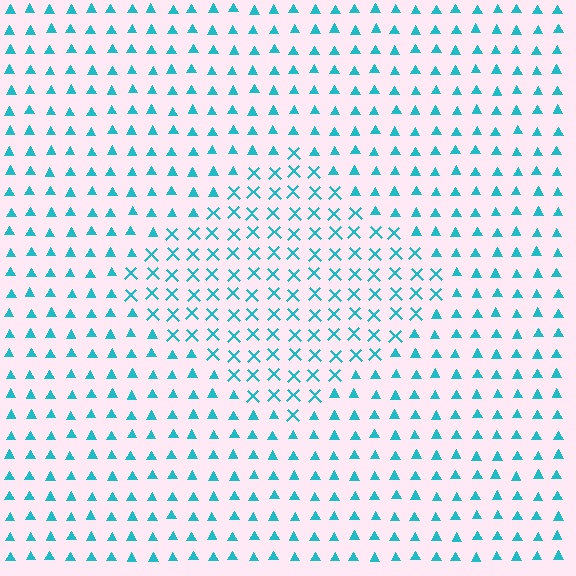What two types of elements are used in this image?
The image uses X marks inside the diamond region and triangles outside it.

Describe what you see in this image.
The image is filled with small cyan elements arranged in a uniform grid. A diamond-shaped region contains X marks, while the surrounding area contains triangles. The boundary is defined purely by the change in element shape.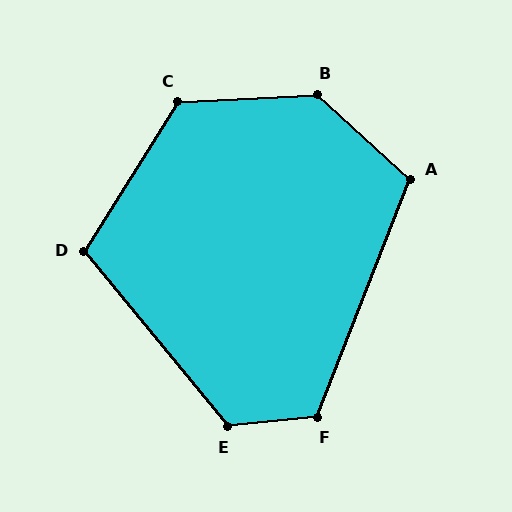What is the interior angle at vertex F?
Approximately 117 degrees (obtuse).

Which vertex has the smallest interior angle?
D, at approximately 108 degrees.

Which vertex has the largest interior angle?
B, at approximately 135 degrees.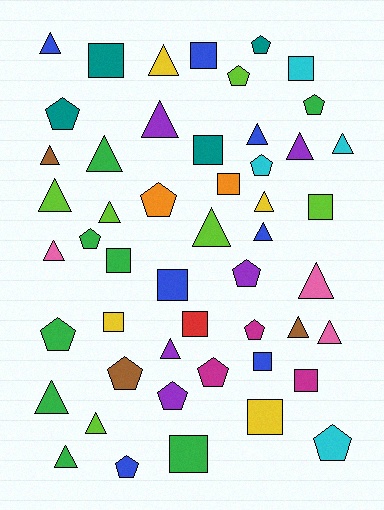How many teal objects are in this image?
There are 4 teal objects.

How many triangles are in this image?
There are 21 triangles.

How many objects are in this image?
There are 50 objects.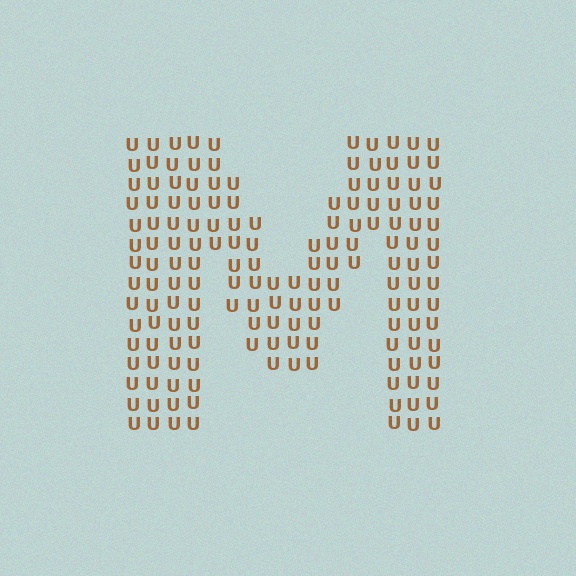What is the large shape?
The large shape is the letter M.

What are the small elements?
The small elements are letter U's.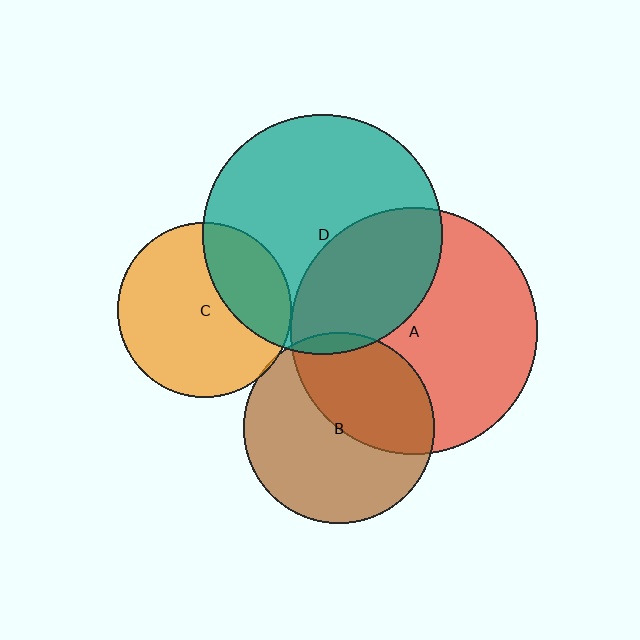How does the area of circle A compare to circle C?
Approximately 2.0 times.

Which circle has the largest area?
Circle A (red).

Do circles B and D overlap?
Yes.